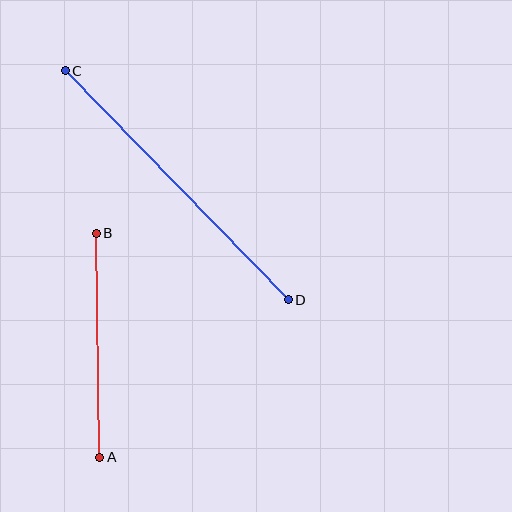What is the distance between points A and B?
The distance is approximately 224 pixels.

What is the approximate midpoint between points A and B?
The midpoint is at approximately (98, 345) pixels.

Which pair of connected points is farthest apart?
Points C and D are farthest apart.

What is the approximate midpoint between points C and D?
The midpoint is at approximately (177, 185) pixels.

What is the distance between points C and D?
The distance is approximately 320 pixels.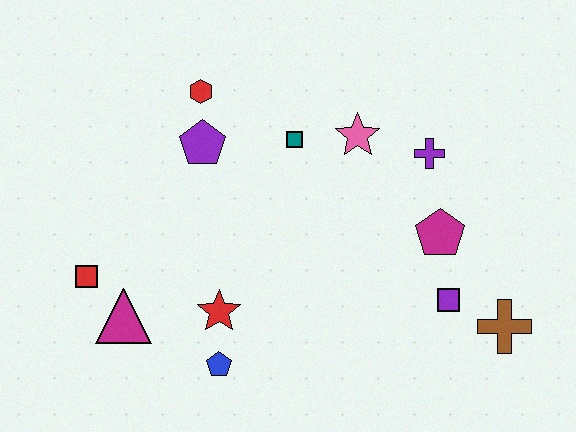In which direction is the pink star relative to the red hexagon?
The pink star is to the right of the red hexagon.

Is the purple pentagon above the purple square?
Yes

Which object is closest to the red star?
The blue pentagon is closest to the red star.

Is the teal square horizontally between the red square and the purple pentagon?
No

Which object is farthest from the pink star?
The red square is farthest from the pink star.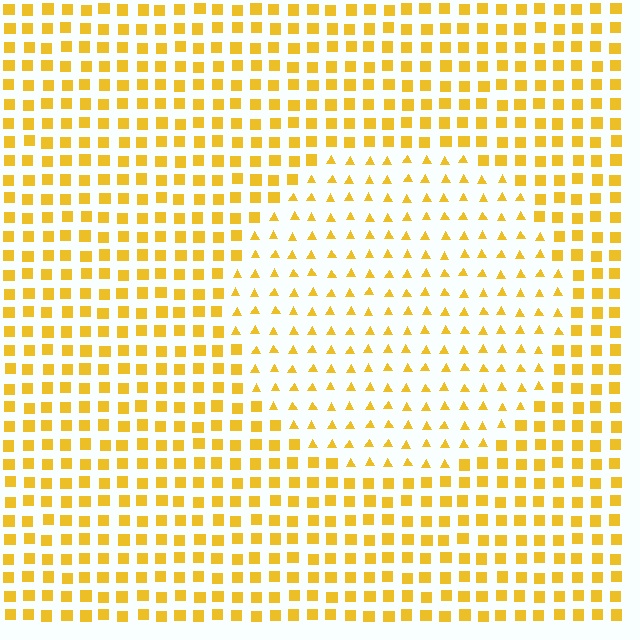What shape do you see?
I see a circle.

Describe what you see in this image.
The image is filled with small yellow elements arranged in a uniform grid. A circle-shaped region contains triangles, while the surrounding area contains squares. The boundary is defined purely by the change in element shape.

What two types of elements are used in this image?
The image uses triangles inside the circle region and squares outside it.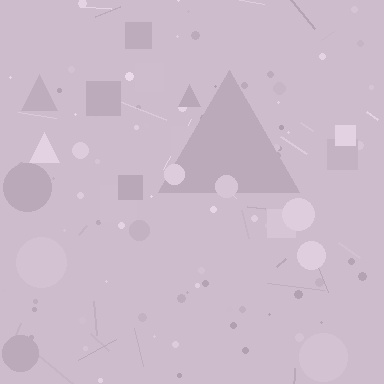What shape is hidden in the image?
A triangle is hidden in the image.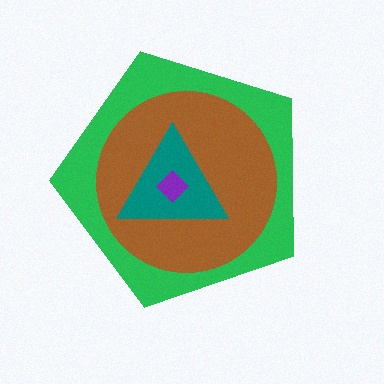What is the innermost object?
The purple diamond.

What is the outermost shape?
The green pentagon.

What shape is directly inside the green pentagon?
The brown circle.